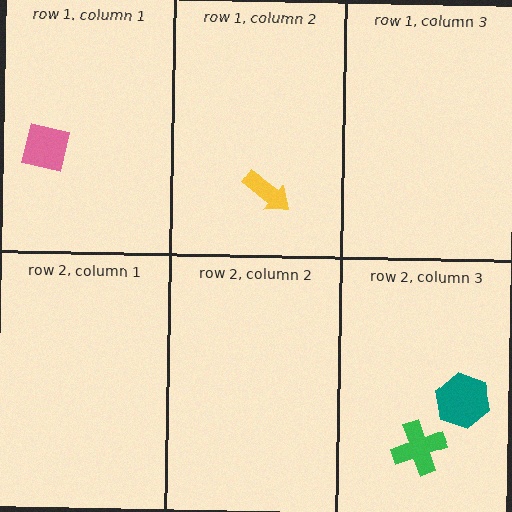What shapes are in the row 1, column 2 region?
The yellow arrow.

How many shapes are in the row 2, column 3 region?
2.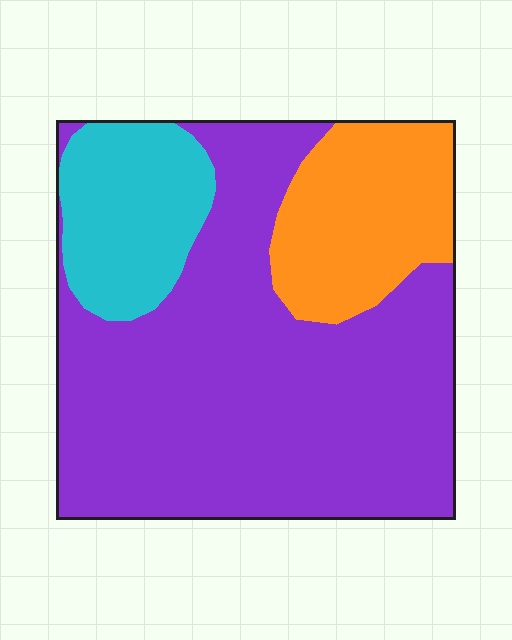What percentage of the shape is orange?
Orange covers roughly 20% of the shape.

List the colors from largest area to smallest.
From largest to smallest: purple, orange, cyan.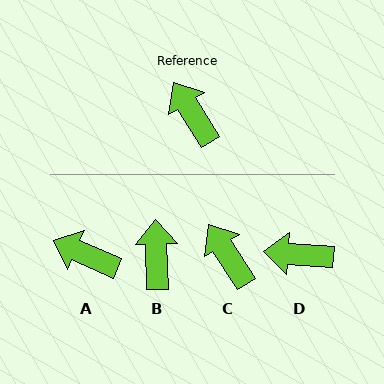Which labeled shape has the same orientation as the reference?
C.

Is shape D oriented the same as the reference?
No, it is off by about 53 degrees.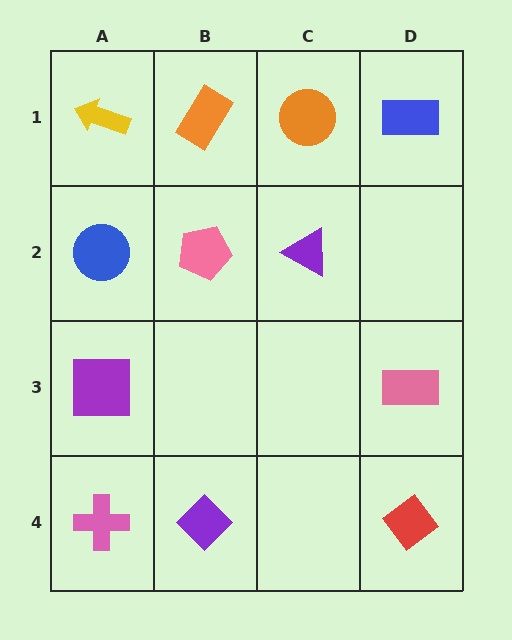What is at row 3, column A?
A purple square.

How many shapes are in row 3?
2 shapes.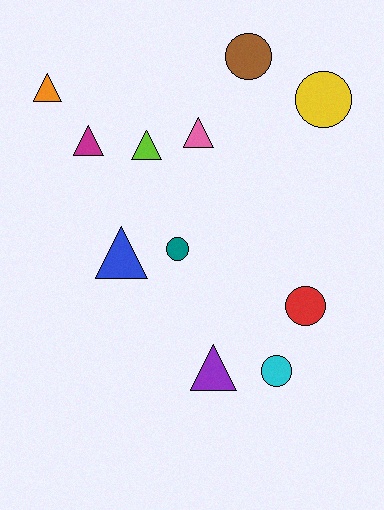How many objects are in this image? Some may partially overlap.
There are 11 objects.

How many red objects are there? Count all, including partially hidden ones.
There is 1 red object.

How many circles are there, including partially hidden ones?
There are 5 circles.